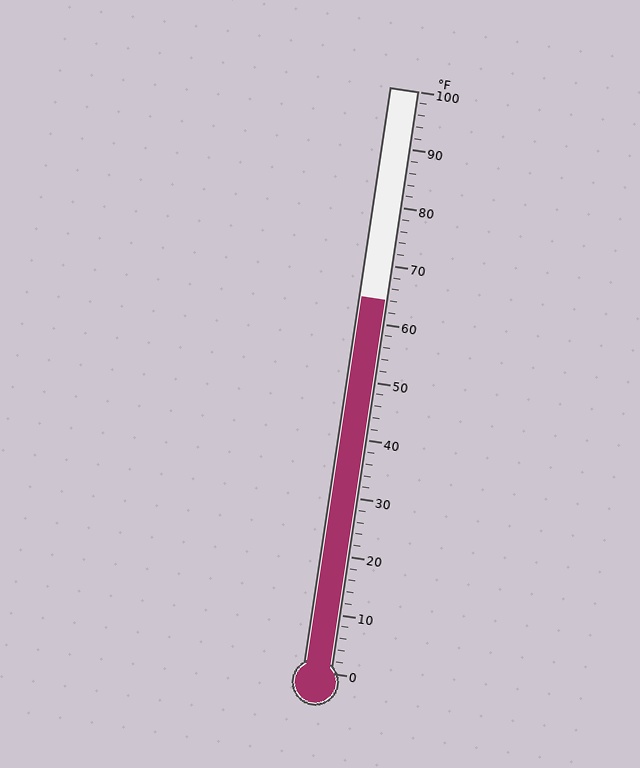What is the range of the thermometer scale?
The thermometer scale ranges from 0°F to 100°F.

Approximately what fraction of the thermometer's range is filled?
The thermometer is filled to approximately 65% of its range.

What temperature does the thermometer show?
The thermometer shows approximately 64°F.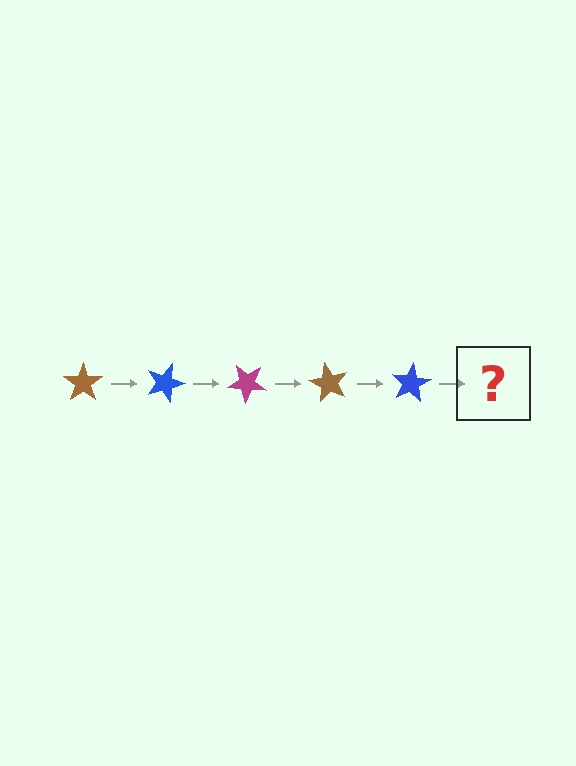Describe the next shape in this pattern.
It should be a magenta star, rotated 100 degrees from the start.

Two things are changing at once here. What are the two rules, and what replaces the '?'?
The two rules are that it rotates 20 degrees each step and the color cycles through brown, blue, and magenta. The '?' should be a magenta star, rotated 100 degrees from the start.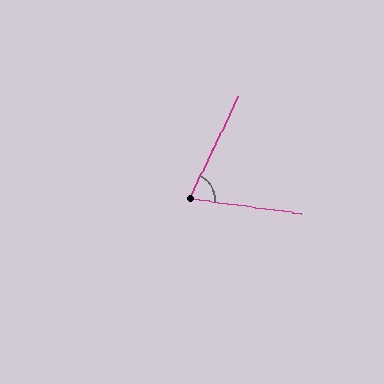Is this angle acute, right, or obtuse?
It is acute.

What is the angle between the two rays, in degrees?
Approximately 72 degrees.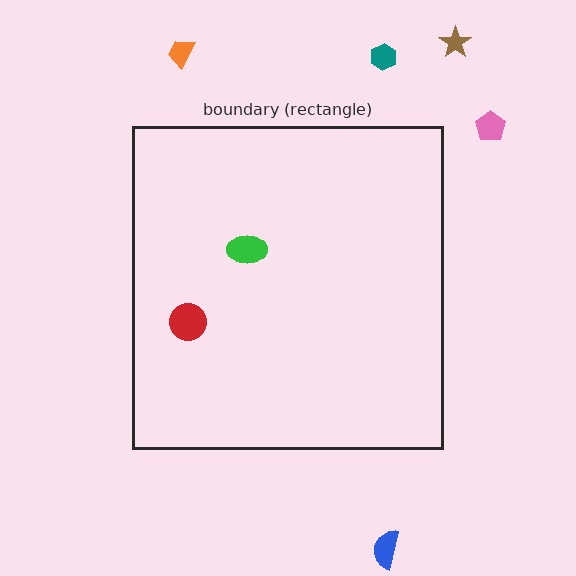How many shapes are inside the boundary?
2 inside, 5 outside.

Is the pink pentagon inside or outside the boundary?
Outside.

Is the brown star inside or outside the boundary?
Outside.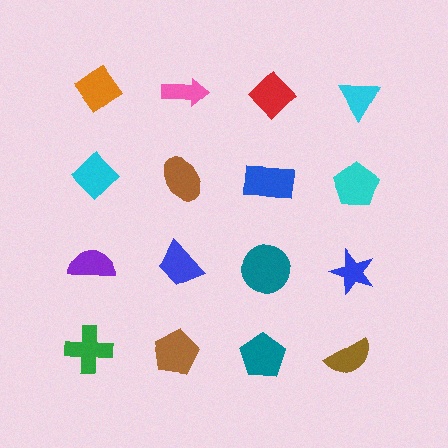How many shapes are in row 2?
4 shapes.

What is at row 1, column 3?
A red diamond.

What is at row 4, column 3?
A teal pentagon.